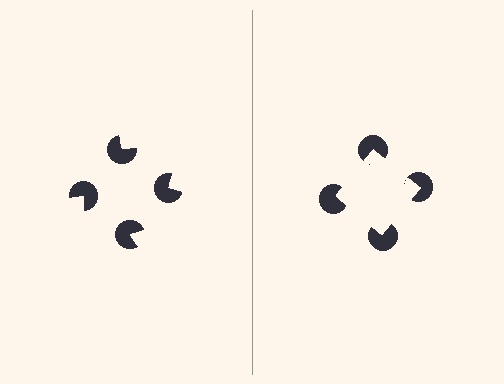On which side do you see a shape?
An illusory square appears on the right side. On the left side the wedge cuts are rotated, so no coherent shape forms.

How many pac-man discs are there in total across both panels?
8 — 4 on each side.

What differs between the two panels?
The pac-man discs are positioned identically on both sides; only the wedge orientations differ. On the right they align to a square; on the left they are misaligned.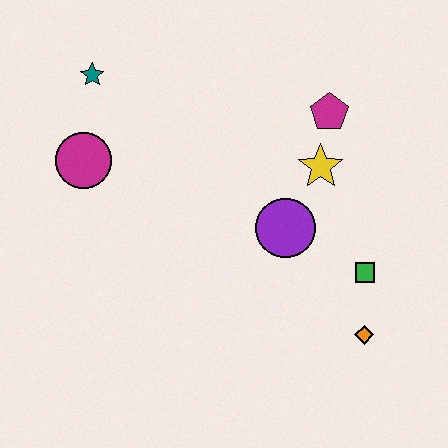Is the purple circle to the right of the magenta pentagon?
No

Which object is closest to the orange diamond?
The green square is closest to the orange diamond.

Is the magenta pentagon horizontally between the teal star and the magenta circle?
No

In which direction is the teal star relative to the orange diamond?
The teal star is to the left of the orange diamond.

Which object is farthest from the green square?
The teal star is farthest from the green square.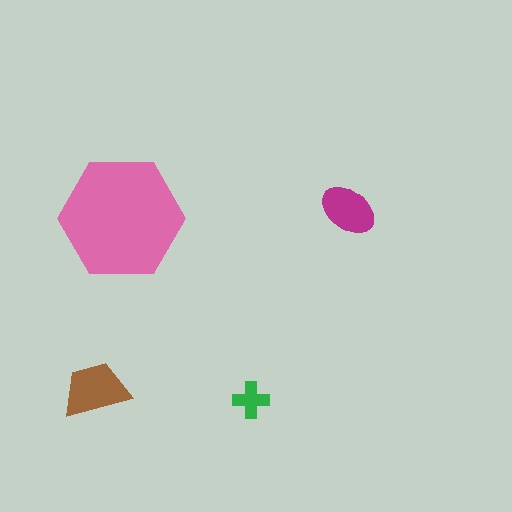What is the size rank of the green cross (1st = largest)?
4th.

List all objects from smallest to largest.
The green cross, the magenta ellipse, the brown trapezoid, the pink hexagon.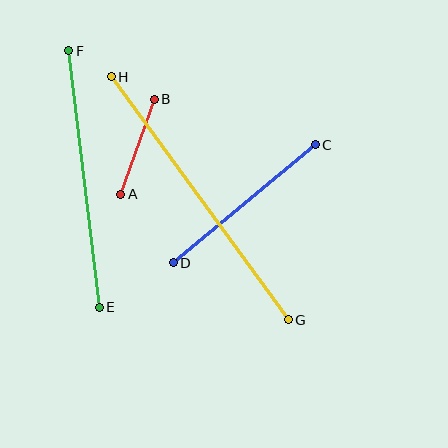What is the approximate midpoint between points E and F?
The midpoint is at approximately (84, 179) pixels.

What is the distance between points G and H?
The distance is approximately 301 pixels.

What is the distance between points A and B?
The distance is approximately 101 pixels.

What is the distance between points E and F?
The distance is approximately 259 pixels.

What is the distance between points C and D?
The distance is approximately 184 pixels.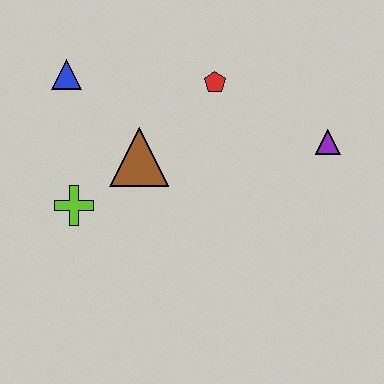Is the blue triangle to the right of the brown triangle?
No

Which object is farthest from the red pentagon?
The lime cross is farthest from the red pentagon.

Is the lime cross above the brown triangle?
No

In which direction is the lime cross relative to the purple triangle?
The lime cross is to the left of the purple triangle.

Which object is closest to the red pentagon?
The brown triangle is closest to the red pentagon.